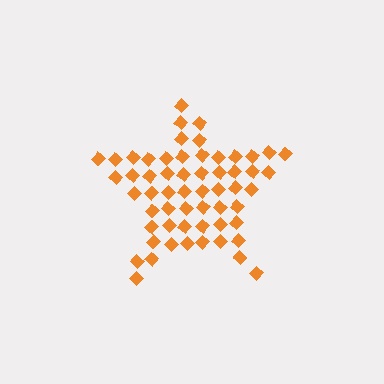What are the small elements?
The small elements are diamonds.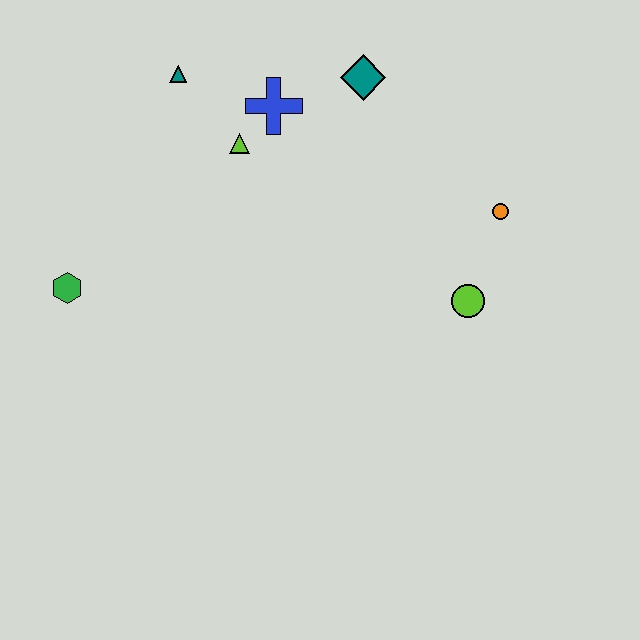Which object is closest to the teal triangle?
The lime triangle is closest to the teal triangle.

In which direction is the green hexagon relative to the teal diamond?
The green hexagon is to the left of the teal diamond.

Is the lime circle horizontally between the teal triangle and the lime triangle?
No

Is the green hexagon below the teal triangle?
Yes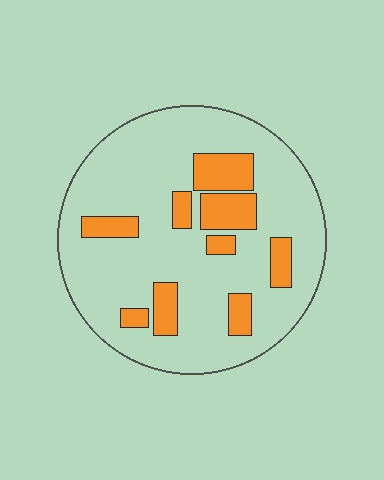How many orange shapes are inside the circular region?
9.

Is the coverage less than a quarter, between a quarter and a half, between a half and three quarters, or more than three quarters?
Less than a quarter.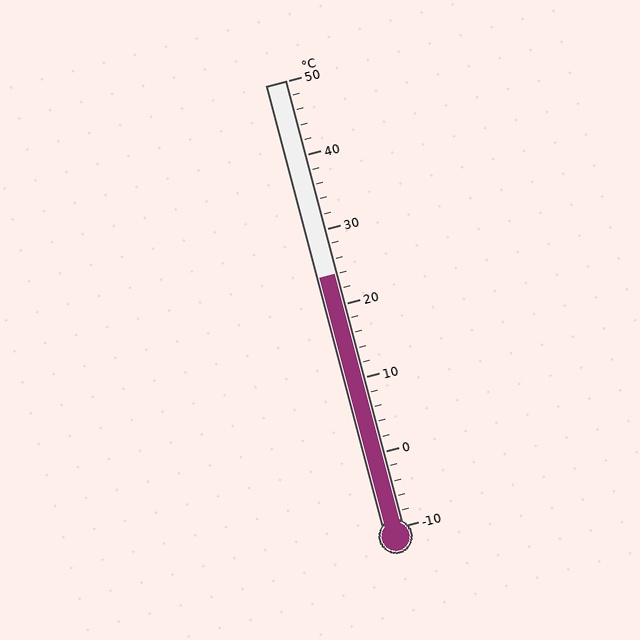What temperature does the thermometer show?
The thermometer shows approximately 24°C.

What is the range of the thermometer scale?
The thermometer scale ranges from -10°C to 50°C.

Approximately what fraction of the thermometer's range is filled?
The thermometer is filled to approximately 55% of its range.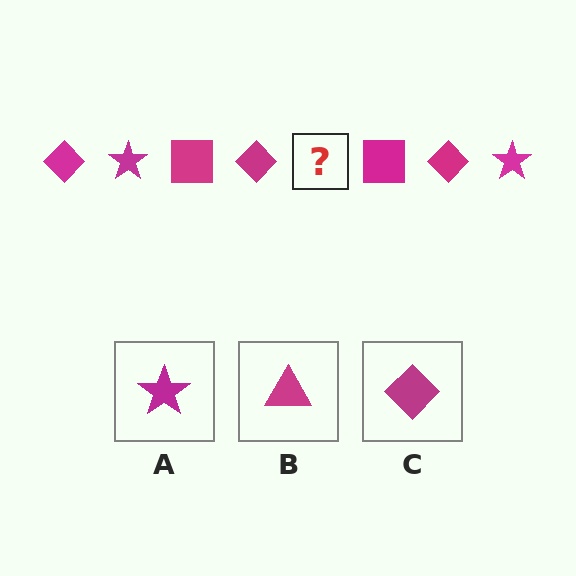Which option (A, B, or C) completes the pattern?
A.